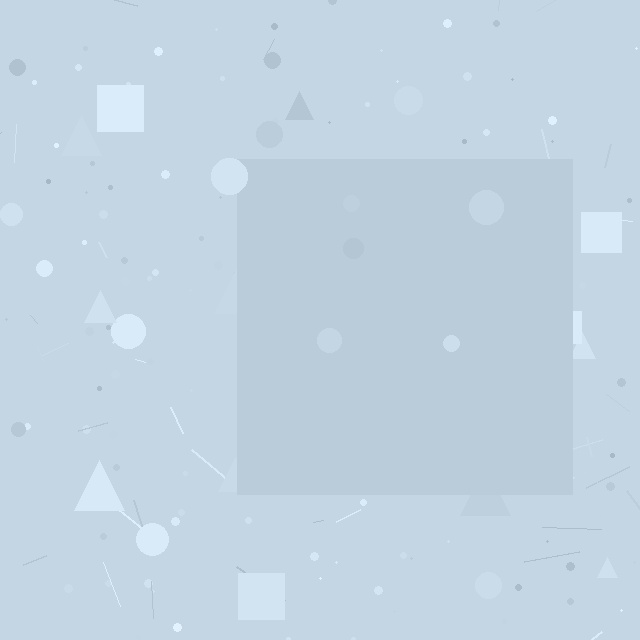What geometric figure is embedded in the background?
A square is embedded in the background.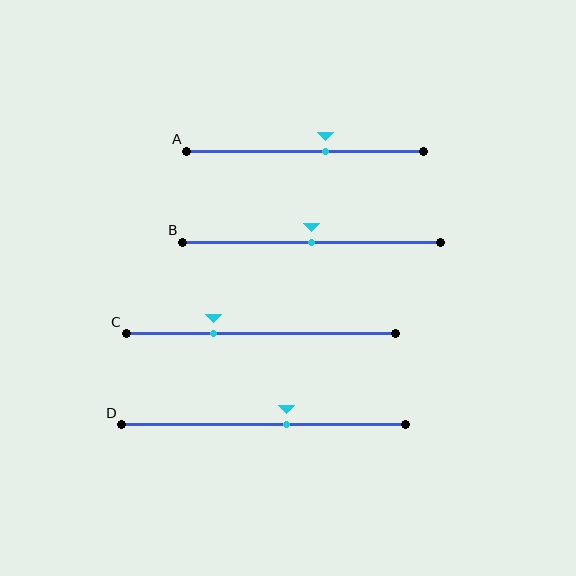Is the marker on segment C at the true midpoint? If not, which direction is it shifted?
No, the marker on segment C is shifted to the left by about 18% of the segment length.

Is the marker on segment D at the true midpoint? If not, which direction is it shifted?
No, the marker on segment D is shifted to the right by about 8% of the segment length.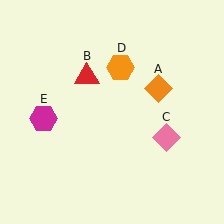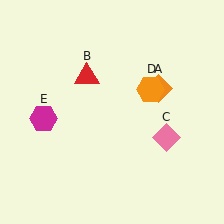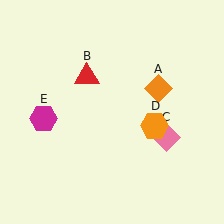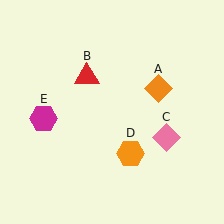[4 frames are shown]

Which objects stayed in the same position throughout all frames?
Orange diamond (object A) and red triangle (object B) and pink diamond (object C) and magenta hexagon (object E) remained stationary.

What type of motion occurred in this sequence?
The orange hexagon (object D) rotated clockwise around the center of the scene.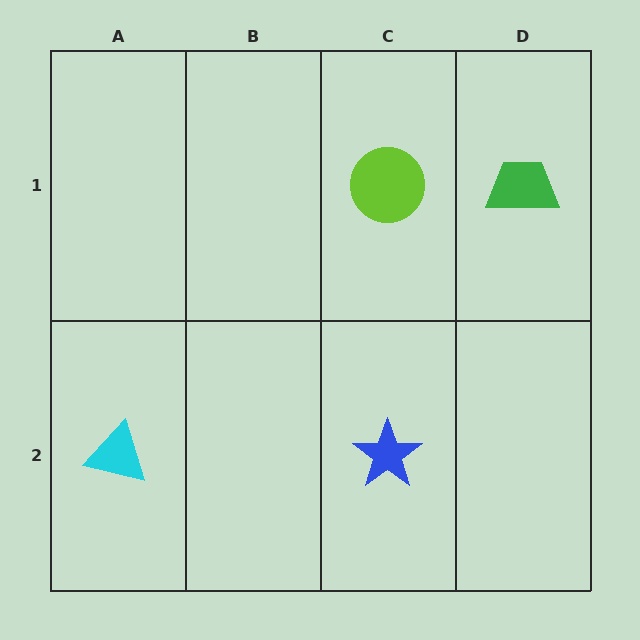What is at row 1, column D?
A green trapezoid.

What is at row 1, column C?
A lime circle.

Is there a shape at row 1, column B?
No, that cell is empty.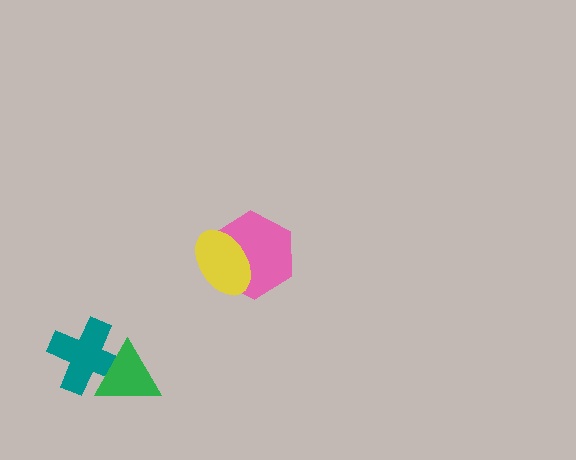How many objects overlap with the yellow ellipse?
1 object overlaps with the yellow ellipse.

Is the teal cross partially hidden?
Yes, it is partially covered by another shape.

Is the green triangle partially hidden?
No, no other shape covers it.